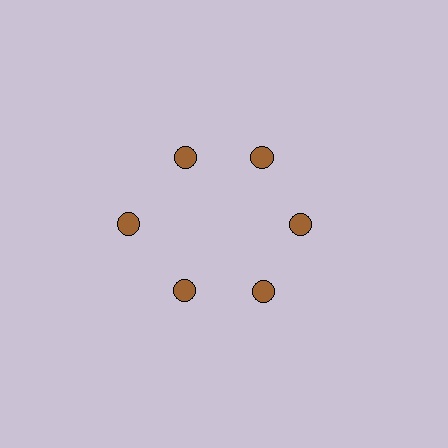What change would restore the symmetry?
The symmetry would be restored by moving it inward, back onto the ring so that all 6 circles sit at equal angles and equal distance from the center.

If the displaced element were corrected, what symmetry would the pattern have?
It would have 6-fold rotational symmetry — the pattern would map onto itself every 60 degrees.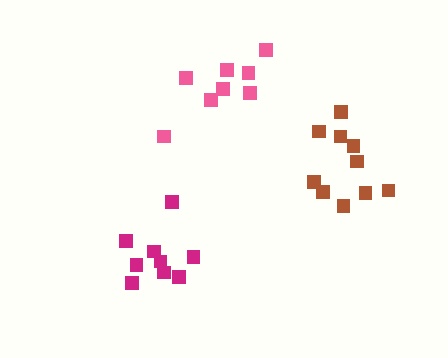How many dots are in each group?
Group 1: 8 dots, Group 2: 10 dots, Group 3: 9 dots (27 total).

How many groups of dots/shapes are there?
There are 3 groups.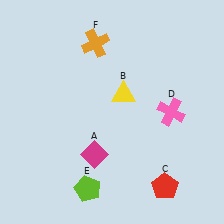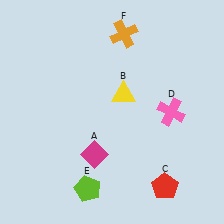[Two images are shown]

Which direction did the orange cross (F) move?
The orange cross (F) moved right.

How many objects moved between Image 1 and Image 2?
1 object moved between the two images.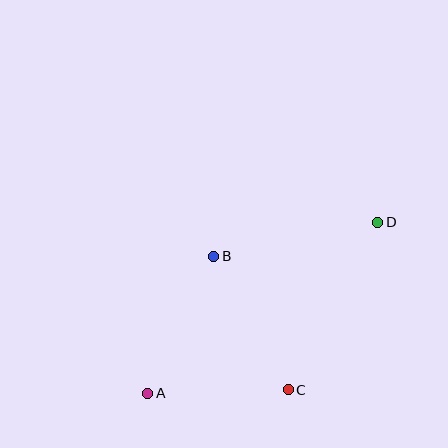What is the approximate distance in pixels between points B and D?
The distance between B and D is approximately 167 pixels.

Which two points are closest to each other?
Points A and C are closest to each other.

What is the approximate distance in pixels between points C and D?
The distance between C and D is approximately 190 pixels.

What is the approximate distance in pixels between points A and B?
The distance between A and B is approximately 152 pixels.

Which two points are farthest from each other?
Points A and D are farthest from each other.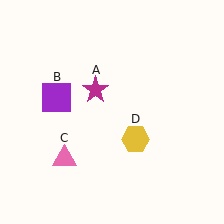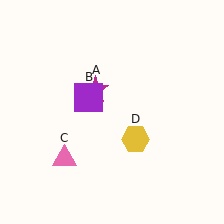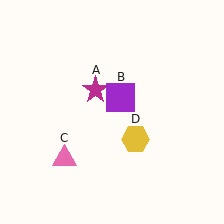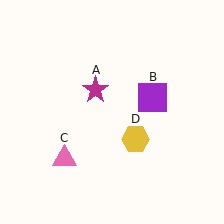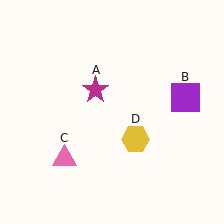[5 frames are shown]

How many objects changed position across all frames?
1 object changed position: purple square (object B).